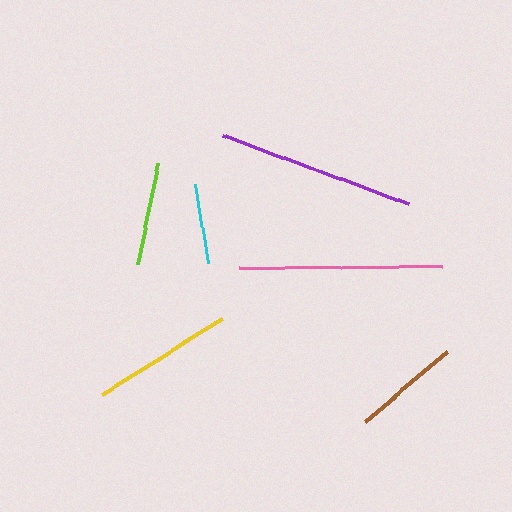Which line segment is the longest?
The pink line is the longest at approximately 203 pixels.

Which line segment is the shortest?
The cyan line is the shortest at approximately 80 pixels.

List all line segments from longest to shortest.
From longest to shortest: pink, purple, yellow, brown, lime, cyan.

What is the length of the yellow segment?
The yellow segment is approximately 142 pixels long.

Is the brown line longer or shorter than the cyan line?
The brown line is longer than the cyan line.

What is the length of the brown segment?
The brown segment is approximately 107 pixels long.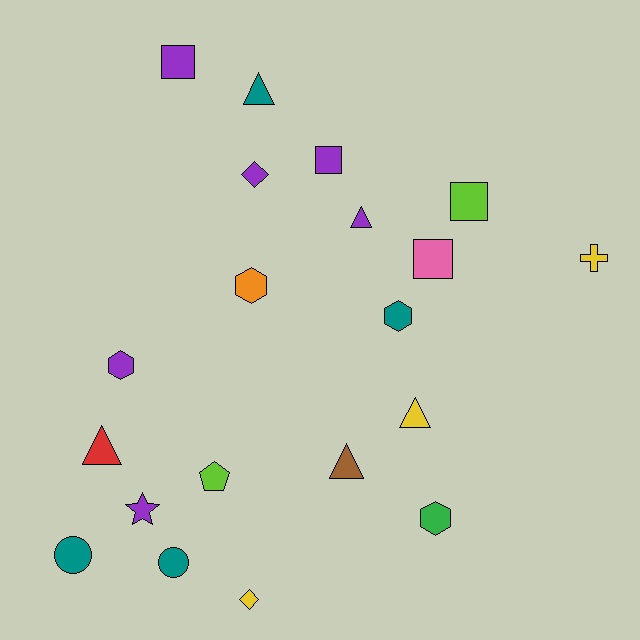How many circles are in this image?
There are 2 circles.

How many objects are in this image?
There are 20 objects.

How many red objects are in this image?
There is 1 red object.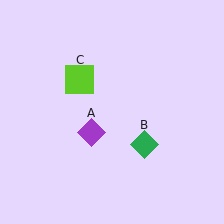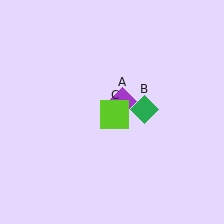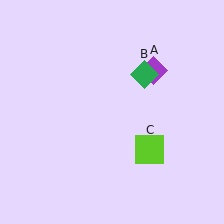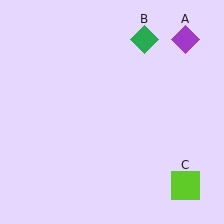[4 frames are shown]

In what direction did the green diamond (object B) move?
The green diamond (object B) moved up.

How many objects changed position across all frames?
3 objects changed position: purple diamond (object A), green diamond (object B), lime square (object C).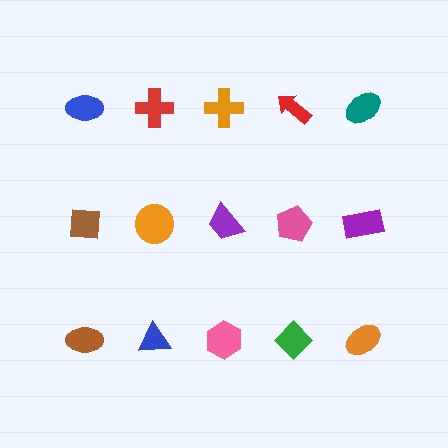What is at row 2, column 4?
A pink pentagon.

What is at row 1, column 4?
A red arrow.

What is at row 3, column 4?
A green diamond.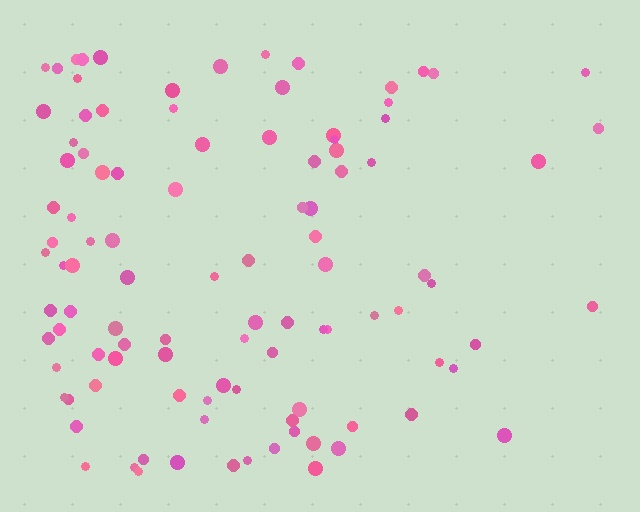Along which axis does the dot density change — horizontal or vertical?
Horizontal.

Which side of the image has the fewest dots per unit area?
The right.